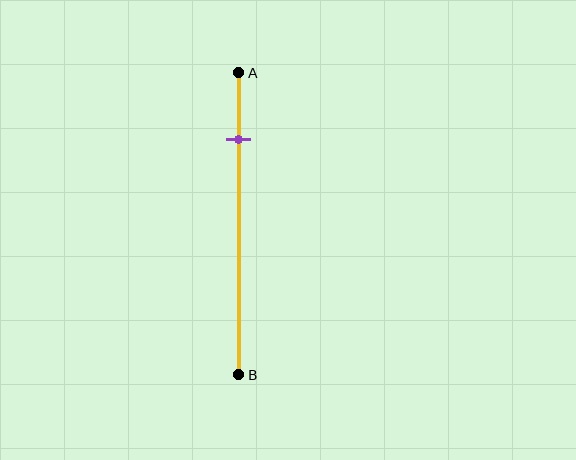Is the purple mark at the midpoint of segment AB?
No, the mark is at about 20% from A, not at the 50% midpoint.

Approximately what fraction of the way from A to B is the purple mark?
The purple mark is approximately 20% of the way from A to B.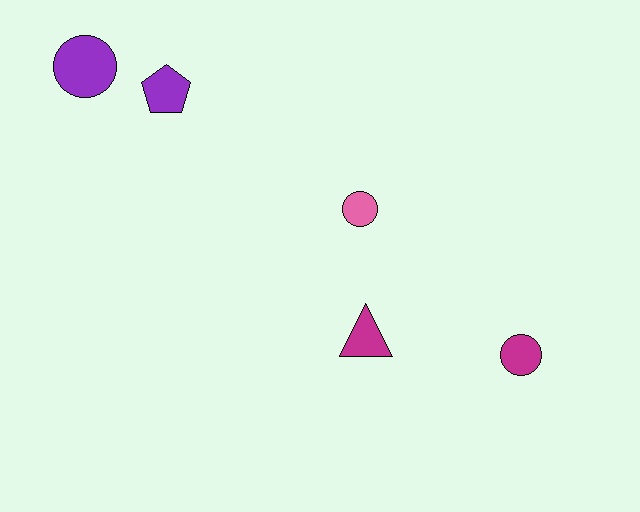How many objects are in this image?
There are 5 objects.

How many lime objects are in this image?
There are no lime objects.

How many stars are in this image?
There are no stars.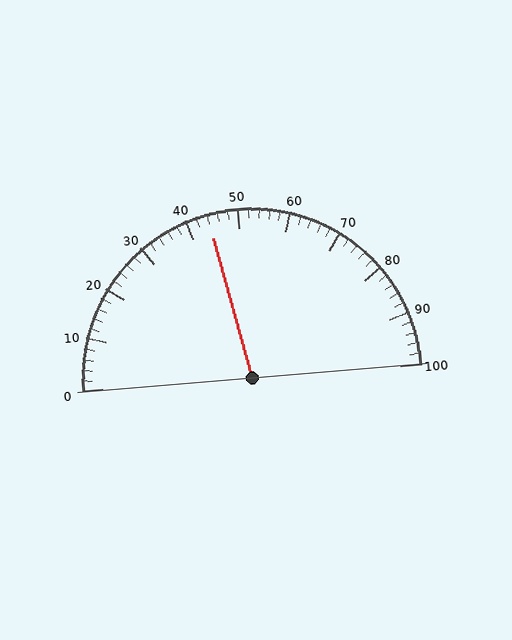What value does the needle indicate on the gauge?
The needle indicates approximately 44.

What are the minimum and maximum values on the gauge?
The gauge ranges from 0 to 100.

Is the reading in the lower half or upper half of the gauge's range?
The reading is in the lower half of the range (0 to 100).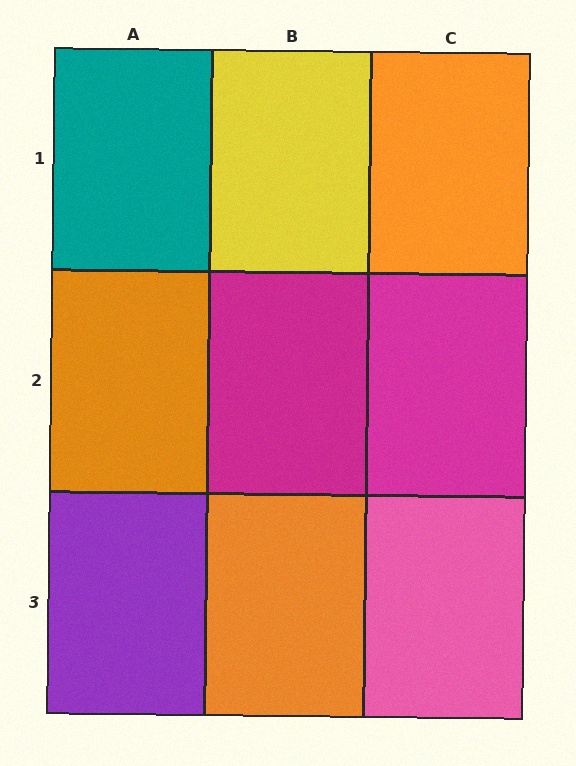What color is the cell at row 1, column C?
Orange.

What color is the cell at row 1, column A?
Teal.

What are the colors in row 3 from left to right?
Purple, orange, pink.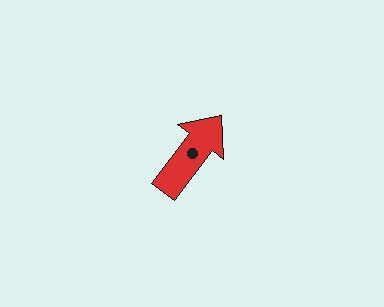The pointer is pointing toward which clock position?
Roughly 1 o'clock.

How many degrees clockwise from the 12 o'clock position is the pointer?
Approximately 37 degrees.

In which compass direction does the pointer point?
Northeast.